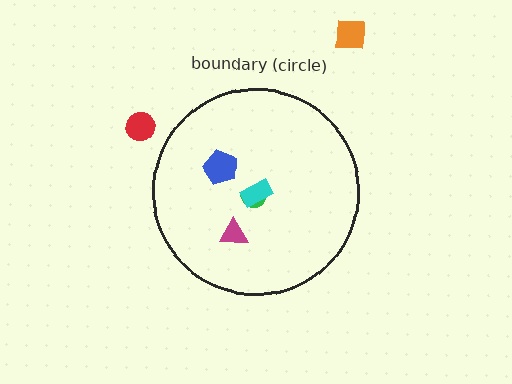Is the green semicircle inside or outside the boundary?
Inside.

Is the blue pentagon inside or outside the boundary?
Inside.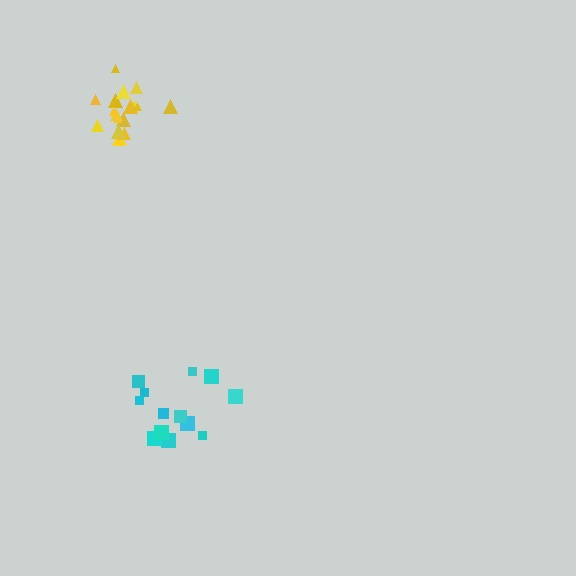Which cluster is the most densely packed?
Yellow.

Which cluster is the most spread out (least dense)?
Cyan.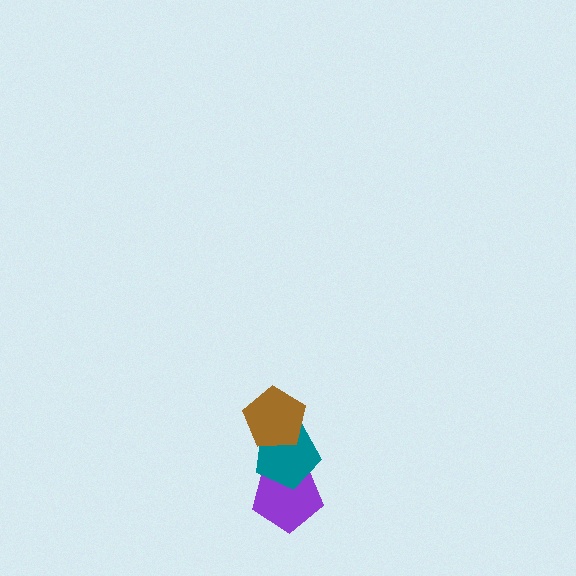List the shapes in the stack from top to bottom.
From top to bottom: the brown pentagon, the teal pentagon, the purple pentagon.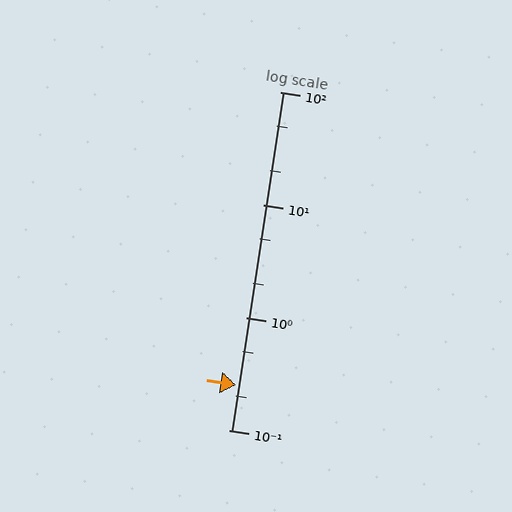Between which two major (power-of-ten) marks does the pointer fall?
The pointer is between 0.1 and 1.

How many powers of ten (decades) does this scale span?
The scale spans 3 decades, from 0.1 to 100.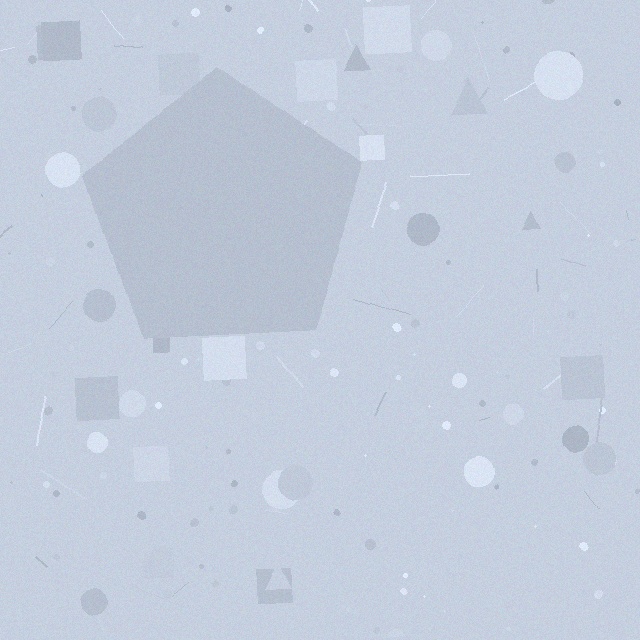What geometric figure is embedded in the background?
A pentagon is embedded in the background.